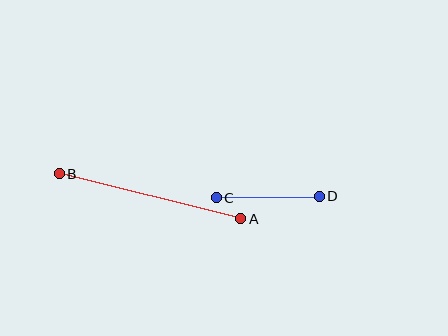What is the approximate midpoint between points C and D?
The midpoint is at approximately (268, 197) pixels.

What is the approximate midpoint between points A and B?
The midpoint is at approximately (150, 196) pixels.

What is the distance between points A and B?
The distance is approximately 187 pixels.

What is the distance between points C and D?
The distance is approximately 103 pixels.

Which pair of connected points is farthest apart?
Points A and B are farthest apart.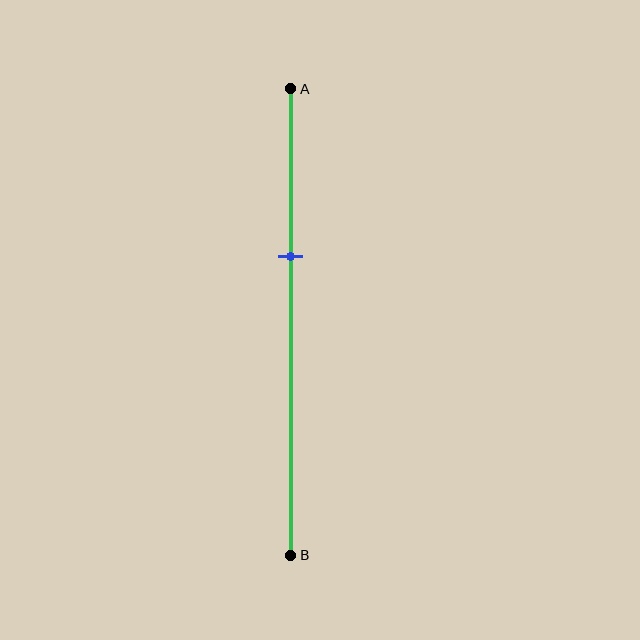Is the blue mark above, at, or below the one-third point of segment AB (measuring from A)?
The blue mark is approximately at the one-third point of segment AB.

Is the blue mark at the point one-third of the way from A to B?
Yes, the mark is approximately at the one-third point.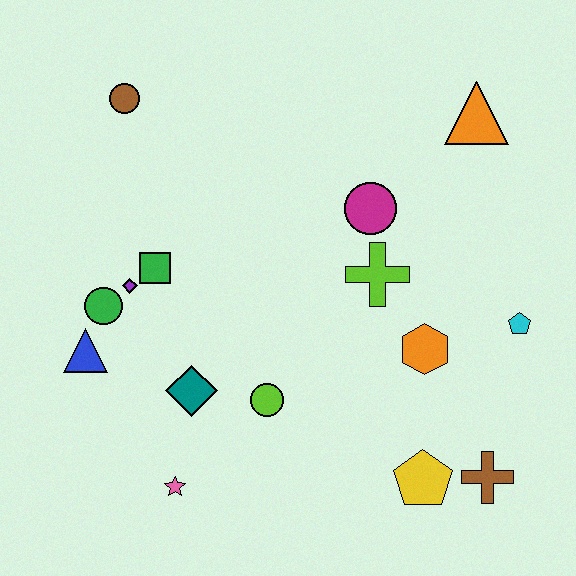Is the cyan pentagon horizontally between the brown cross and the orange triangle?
No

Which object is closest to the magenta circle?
The lime cross is closest to the magenta circle.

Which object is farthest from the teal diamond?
The orange triangle is farthest from the teal diamond.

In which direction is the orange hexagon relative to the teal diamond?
The orange hexagon is to the right of the teal diamond.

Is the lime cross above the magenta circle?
No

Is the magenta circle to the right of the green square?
Yes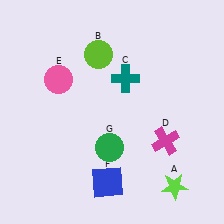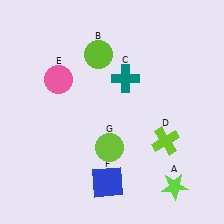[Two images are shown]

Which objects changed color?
D changed from magenta to lime. G changed from green to lime.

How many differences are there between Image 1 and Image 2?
There are 2 differences between the two images.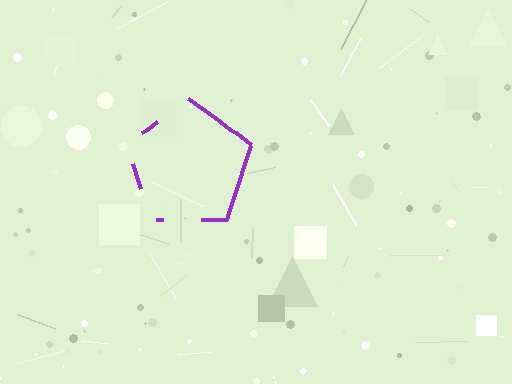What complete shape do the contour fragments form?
The contour fragments form a pentagon.